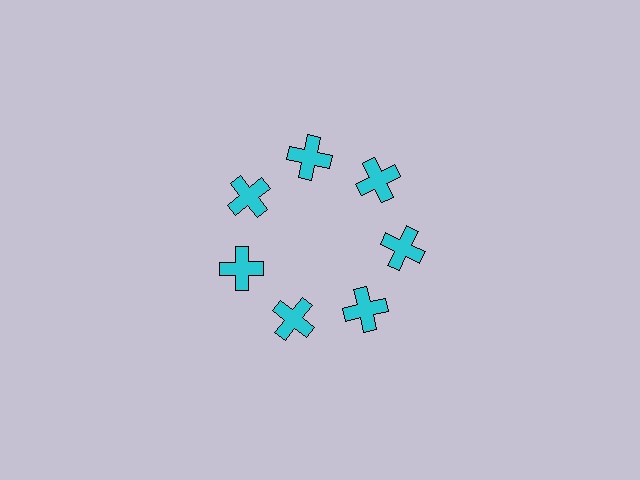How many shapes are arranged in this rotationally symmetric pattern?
There are 7 shapes, arranged in 7 groups of 1.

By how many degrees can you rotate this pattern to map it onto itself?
The pattern maps onto itself every 51 degrees of rotation.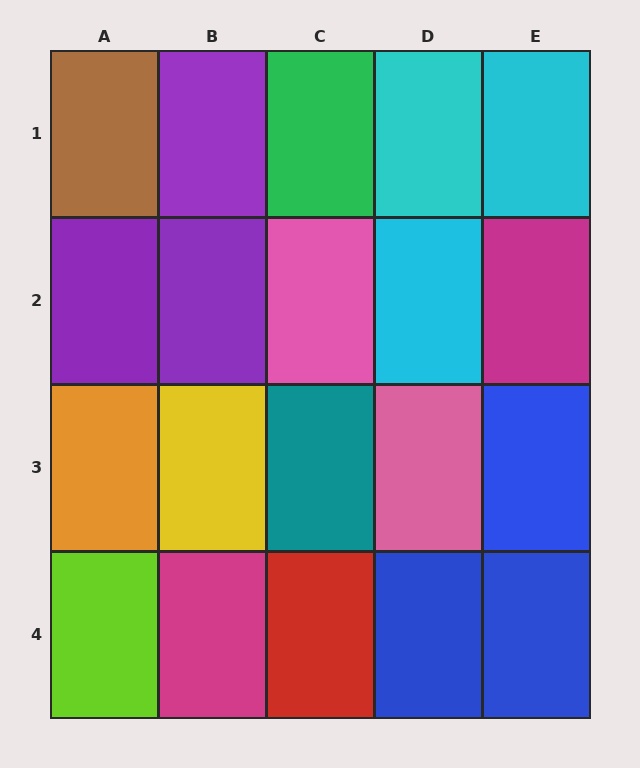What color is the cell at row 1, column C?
Green.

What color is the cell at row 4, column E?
Blue.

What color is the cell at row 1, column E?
Cyan.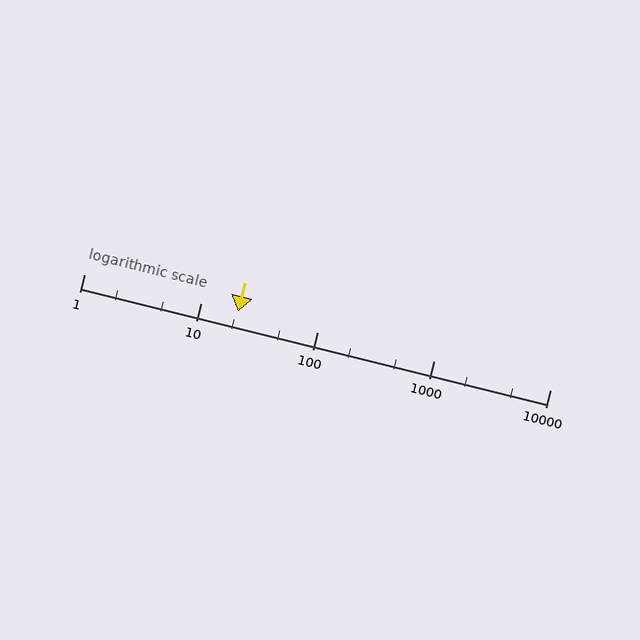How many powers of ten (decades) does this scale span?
The scale spans 4 decades, from 1 to 10000.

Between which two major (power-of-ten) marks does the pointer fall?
The pointer is between 10 and 100.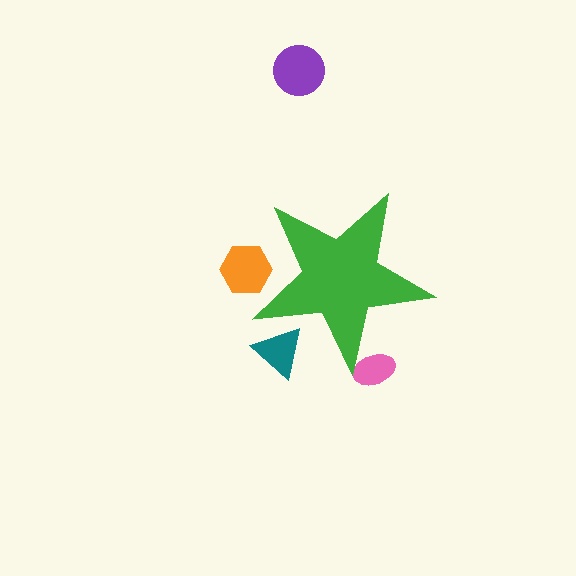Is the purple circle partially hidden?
No, the purple circle is fully visible.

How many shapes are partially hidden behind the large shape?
3 shapes are partially hidden.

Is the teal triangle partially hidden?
Yes, the teal triangle is partially hidden behind the green star.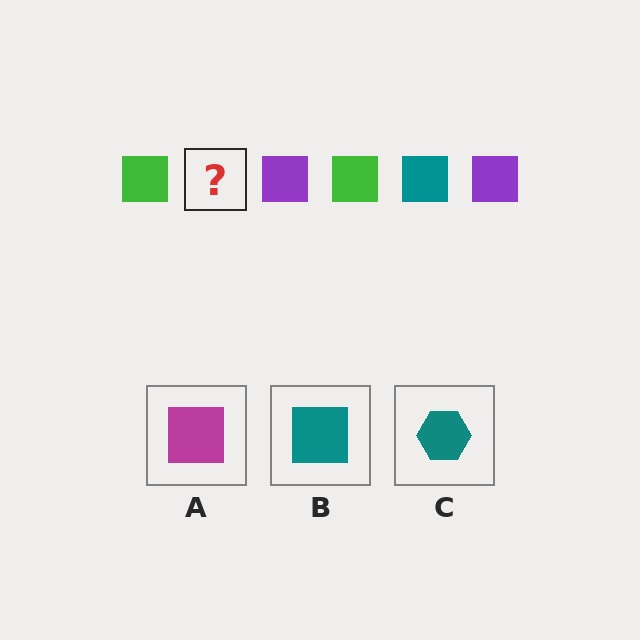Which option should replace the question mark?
Option B.